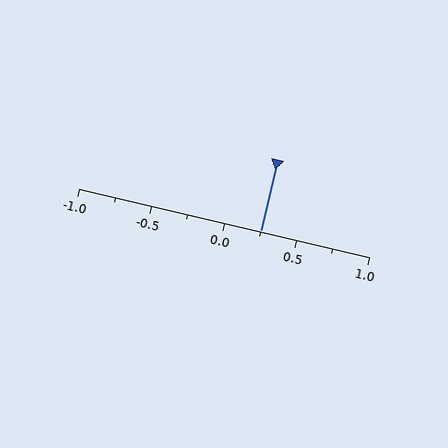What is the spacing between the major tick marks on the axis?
The major ticks are spaced 0.5 apart.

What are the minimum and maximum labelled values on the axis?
The axis runs from -1.0 to 1.0.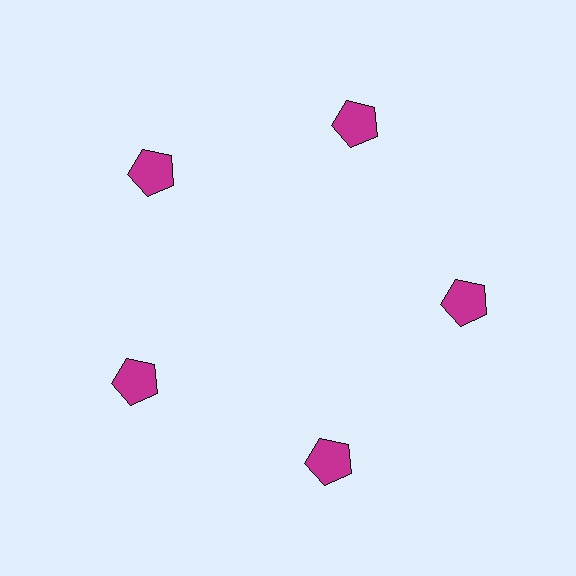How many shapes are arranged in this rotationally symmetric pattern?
There are 5 shapes, arranged in 5 groups of 1.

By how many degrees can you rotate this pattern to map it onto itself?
The pattern maps onto itself every 72 degrees of rotation.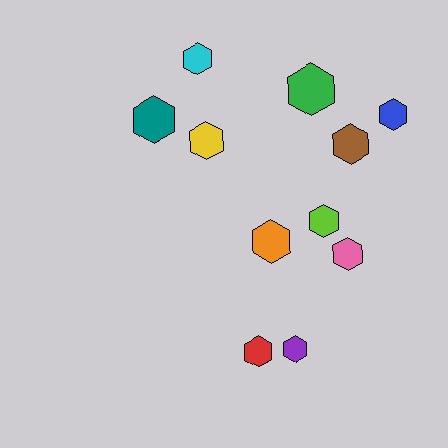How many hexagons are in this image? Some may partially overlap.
There are 11 hexagons.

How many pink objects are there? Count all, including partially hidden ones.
There is 1 pink object.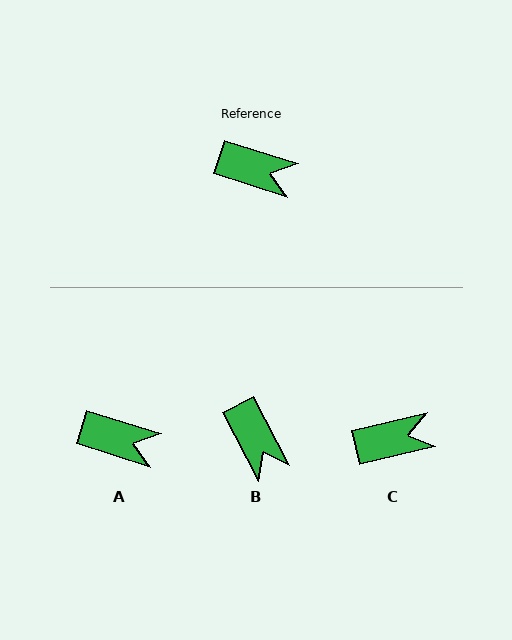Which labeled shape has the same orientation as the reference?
A.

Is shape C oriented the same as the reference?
No, it is off by about 31 degrees.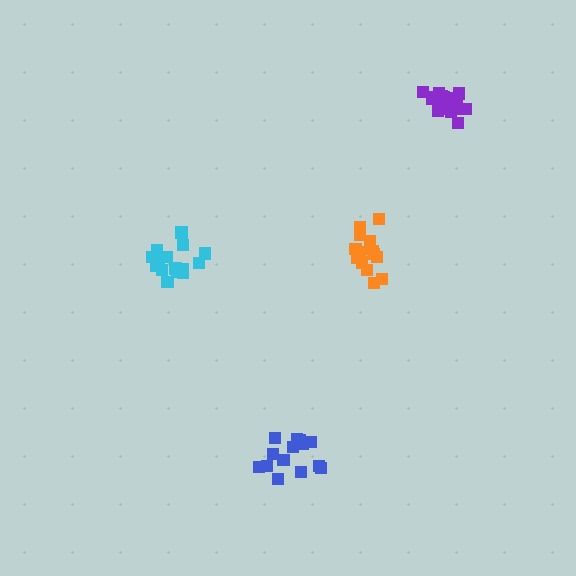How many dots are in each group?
Group 1: 15 dots, Group 2: 16 dots, Group 3: 15 dots, Group 4: 17 dots (63 total).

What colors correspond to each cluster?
The clusters are colored: blue, cyan, orange, purple.